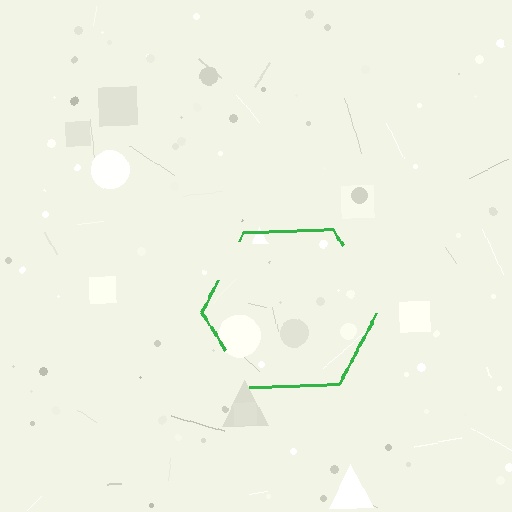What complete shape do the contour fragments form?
The contour fragments form a hexagon.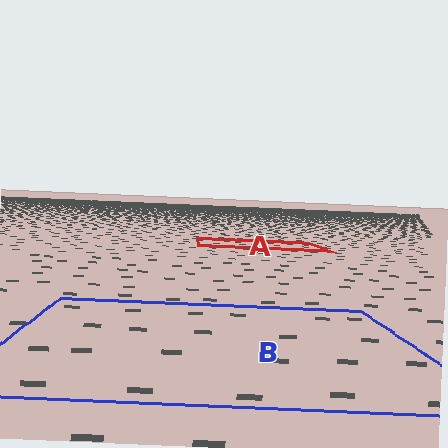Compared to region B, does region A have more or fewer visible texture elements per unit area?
Region A has more texture elements per unit area — they are packed more densely because it is farther away.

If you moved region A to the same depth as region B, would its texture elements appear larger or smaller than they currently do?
They would appear larger. At a closer depth, the same texture elements are projected at a bigger on-screen size.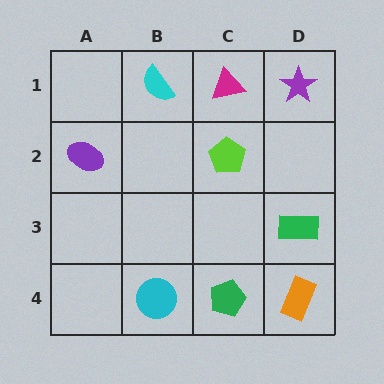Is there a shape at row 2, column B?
No, that cell is empty.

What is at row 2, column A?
A purple ellipse.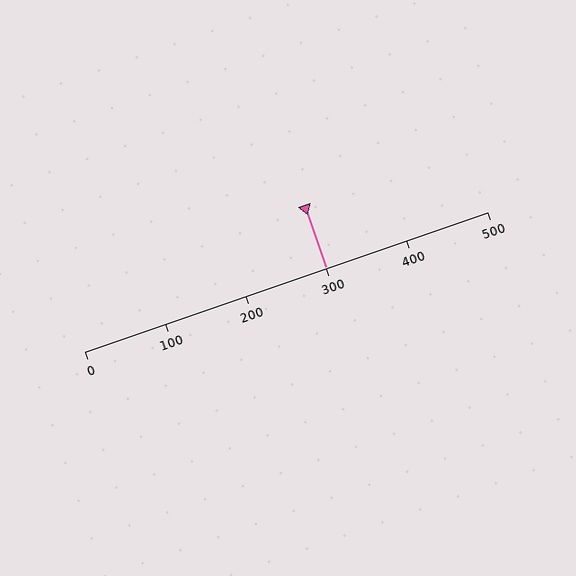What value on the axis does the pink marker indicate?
The marker indicates approximately 300.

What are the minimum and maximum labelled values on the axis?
The axis runs from 0 to 500.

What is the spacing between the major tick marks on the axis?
The major ticks are spaced 100 apart.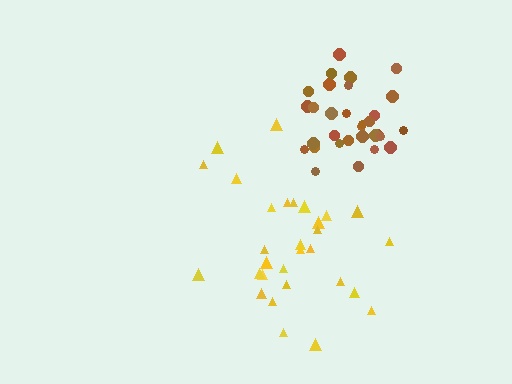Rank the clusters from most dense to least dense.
brown, yellow.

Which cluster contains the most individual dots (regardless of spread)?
Brown (32).